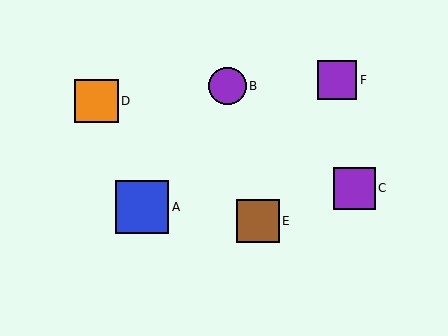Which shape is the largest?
The blue square (labeled A) is the largest.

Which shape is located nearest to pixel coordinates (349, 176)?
The purple square (labeled C) at (354, 188) is nearest to that location.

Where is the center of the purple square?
The center of the purple square is at (354, 188).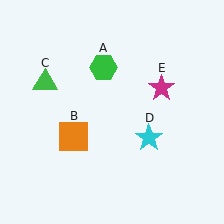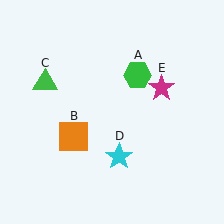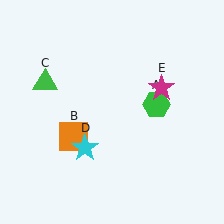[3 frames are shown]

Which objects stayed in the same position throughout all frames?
Orange square (object B) and green triangle (object C) and magenta star (object E) remained stationary.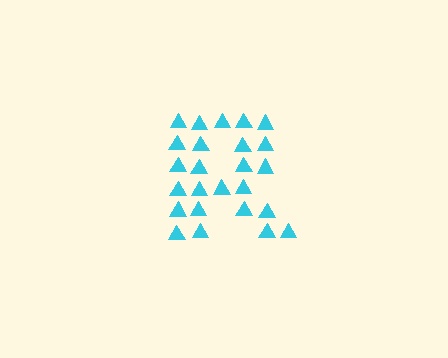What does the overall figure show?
The overall figure shows the letter R.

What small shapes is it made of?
It is made of small triangles.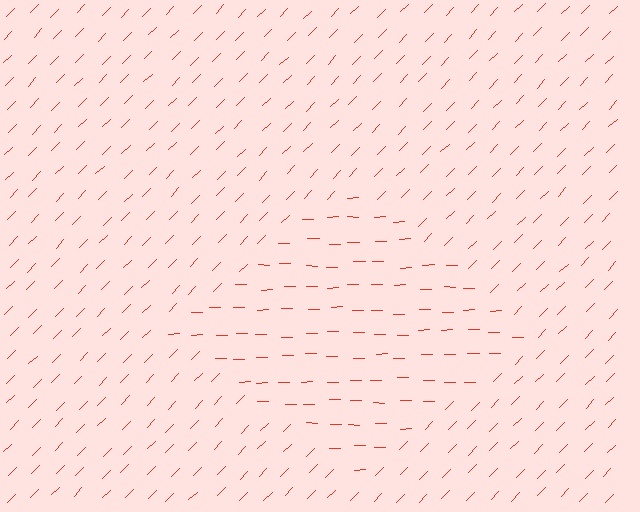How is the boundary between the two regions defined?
The boundary is defined purely by a change in line orientation (approximately 45 degrees difference). All lines are the same color and thickness.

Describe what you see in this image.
The image is filled with small red line segments. A diamond region in the image has lines oriented differently from the surrounding lines, creating a visible texture boundary.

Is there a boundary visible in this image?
Yes, there is a texture boundary formed by a change in line orientation.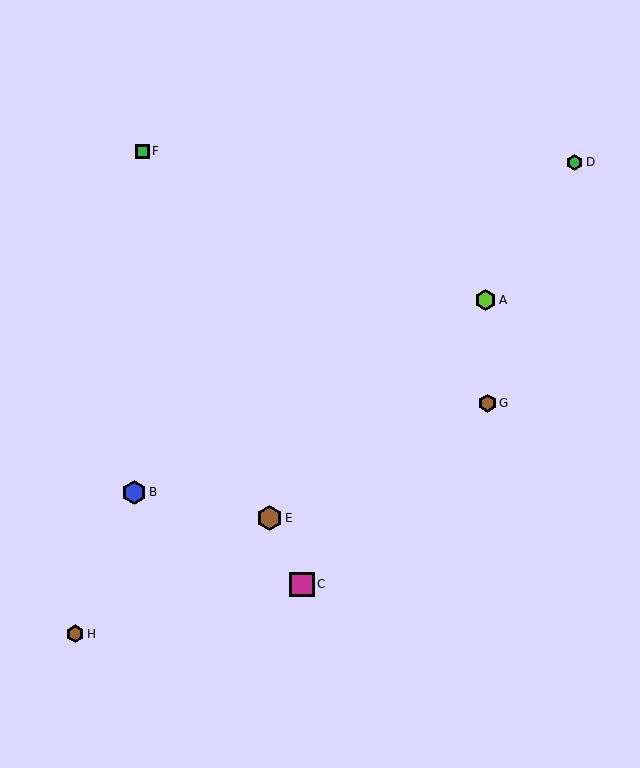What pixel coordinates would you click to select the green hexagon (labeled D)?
Click at (575, 162) to select the green hexagon D.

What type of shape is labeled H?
Shape H is a brown hexagon.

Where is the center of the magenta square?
The center of the magenta square is at (302, 584).